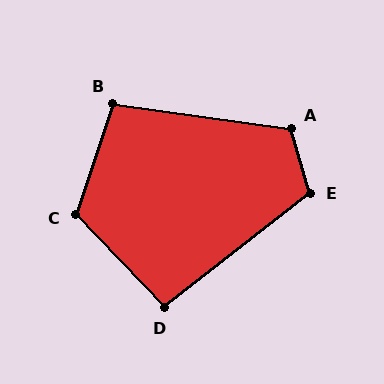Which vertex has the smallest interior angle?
D, at approximately 96 degrees.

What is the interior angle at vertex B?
Approximately 101 degrees (obtuse).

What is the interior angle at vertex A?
Approximately 114 degrees (obtuse).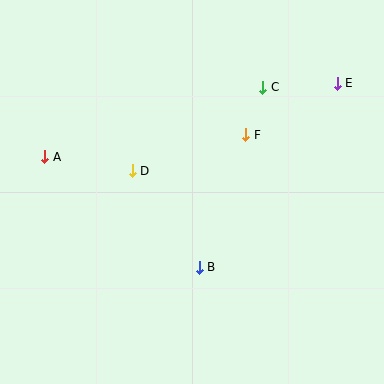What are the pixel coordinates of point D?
Point D is at (132, 171).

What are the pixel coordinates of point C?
Point C is at (263, 87).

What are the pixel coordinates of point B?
Point B is at (199, 267).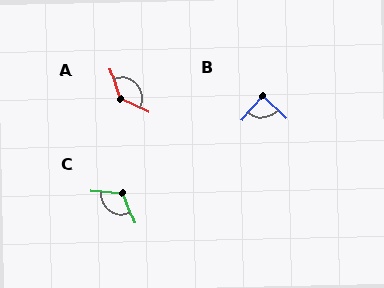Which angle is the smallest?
B, at approximately 88 degrees.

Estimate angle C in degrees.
Approximately 115 degrees.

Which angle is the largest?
A, at approximately 132 degrees.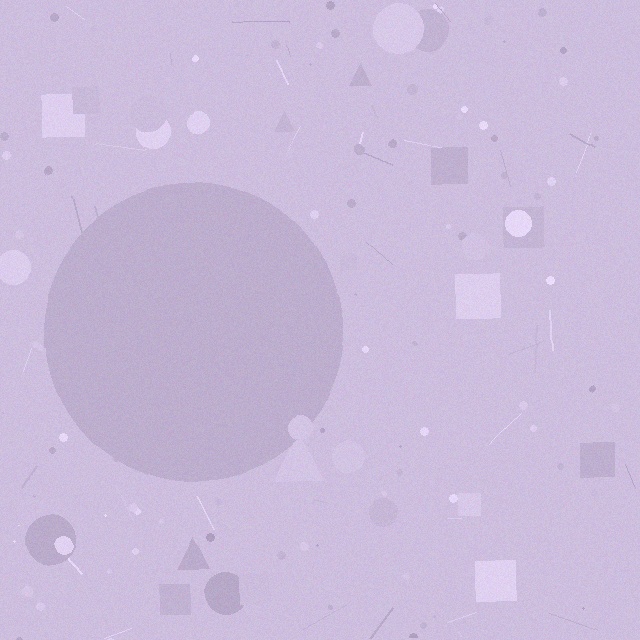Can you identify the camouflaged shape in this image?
The camouflaged shape is a circle.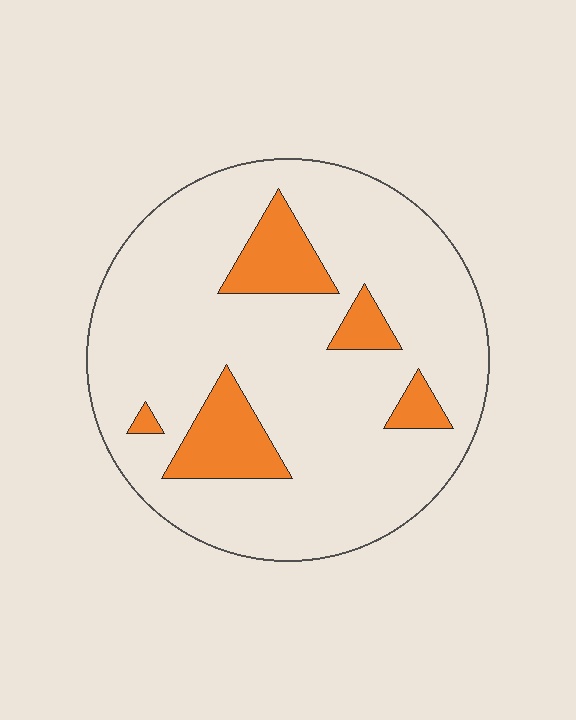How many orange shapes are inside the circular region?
5.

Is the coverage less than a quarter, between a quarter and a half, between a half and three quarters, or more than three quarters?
Less than a quarter.